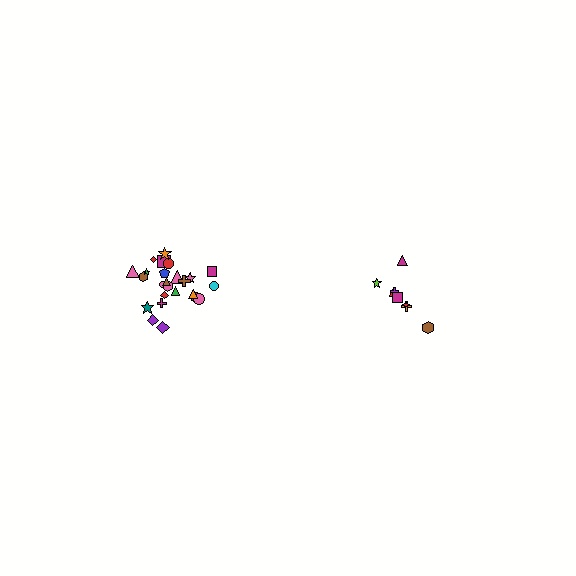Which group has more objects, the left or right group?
The left group.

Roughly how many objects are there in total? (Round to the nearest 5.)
Roughly 35 objects in total.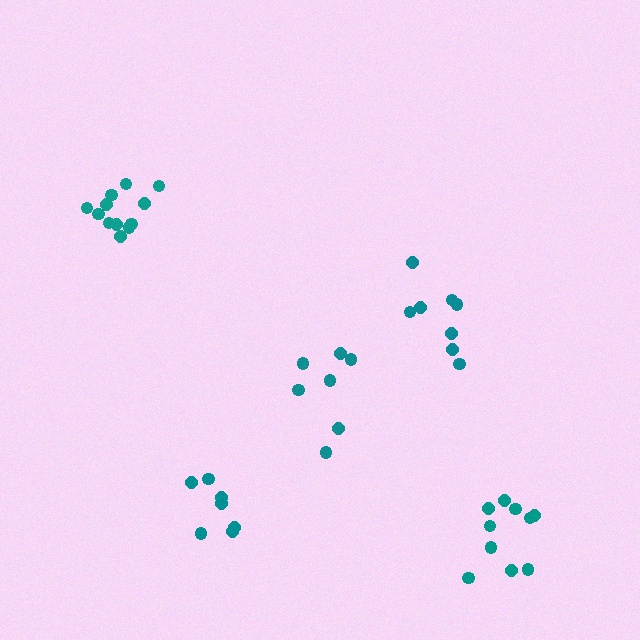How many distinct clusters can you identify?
There are 5 distinct clusters.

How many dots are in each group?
Group 1: 12 dots, Group 2: 8 dots, Group 3: 10 dots, Group 4: 8 dots, Group 5: 7 dots (45 total).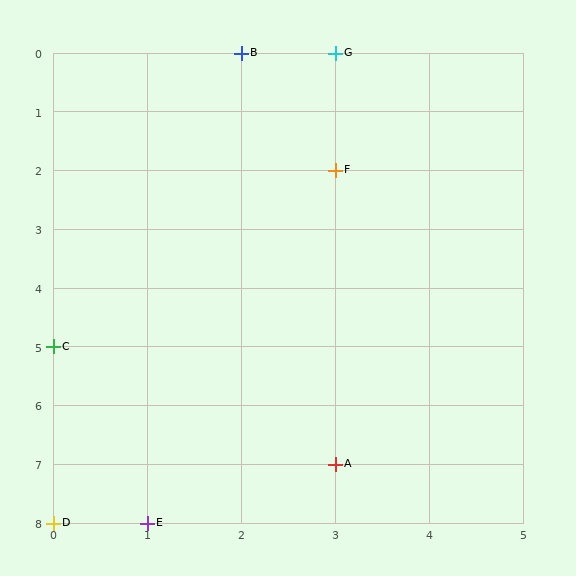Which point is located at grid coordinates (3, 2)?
Point F is at (3, 2).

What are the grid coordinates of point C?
Point C is at grid coordinates (0, 5).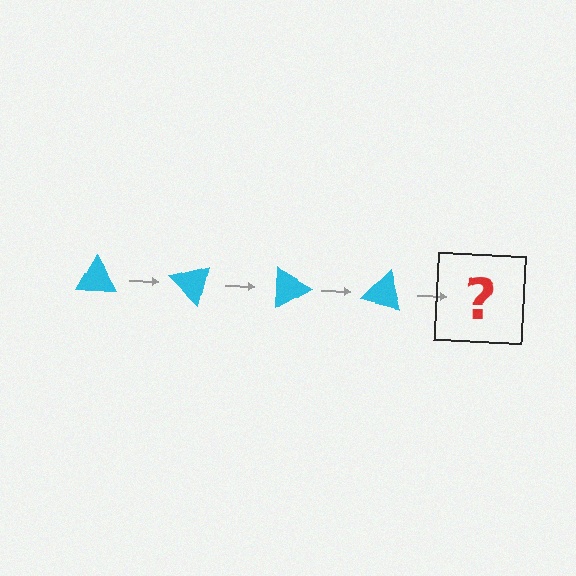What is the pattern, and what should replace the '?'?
The pattern is that the triangle rotates 45 degrees each step. The '?' should be a cyan triangle rotated 180 degrees.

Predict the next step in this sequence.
The next step is a cyan triangle rotated 180 degrees.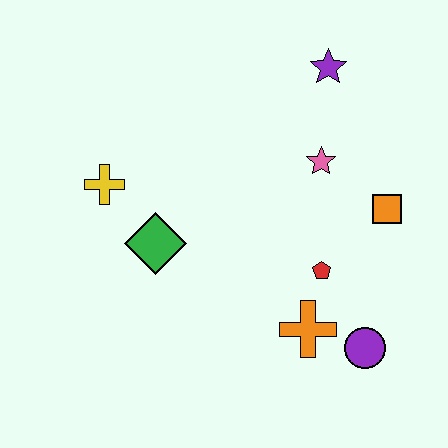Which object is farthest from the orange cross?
The purple star is farthest from the orange cross.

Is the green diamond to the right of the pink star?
No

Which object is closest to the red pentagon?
The orange cross is closest to the red pentagon.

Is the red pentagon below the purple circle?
No